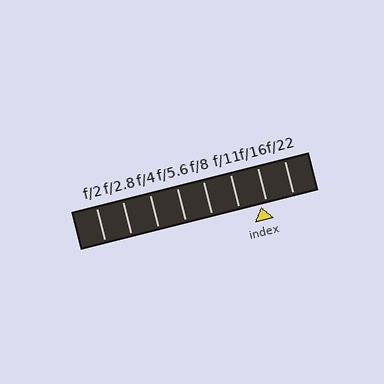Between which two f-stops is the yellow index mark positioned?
The index mark is between f/11 and f/16.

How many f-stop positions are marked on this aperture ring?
There are 8 f-stop positions marked.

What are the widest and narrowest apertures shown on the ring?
The widest aperture shown is f/2 and the narrowest is f/22.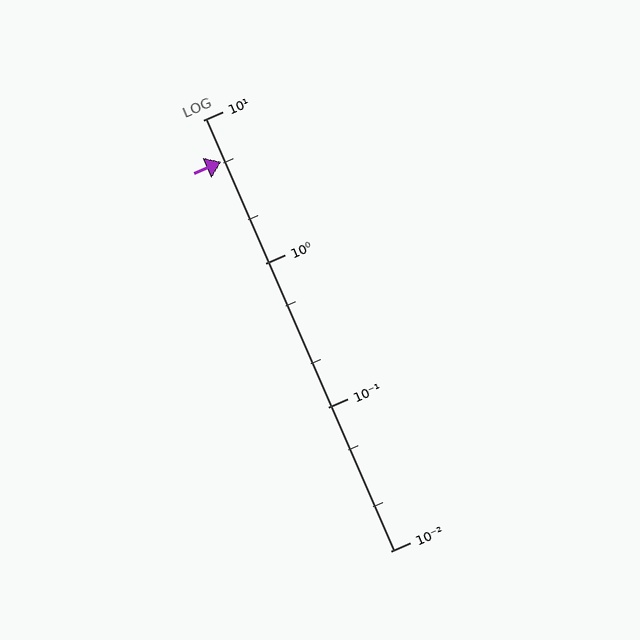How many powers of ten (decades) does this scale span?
The scale spans 3 decades, from 0.01 to 10.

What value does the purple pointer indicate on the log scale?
The pointer indicates approximately 5.1.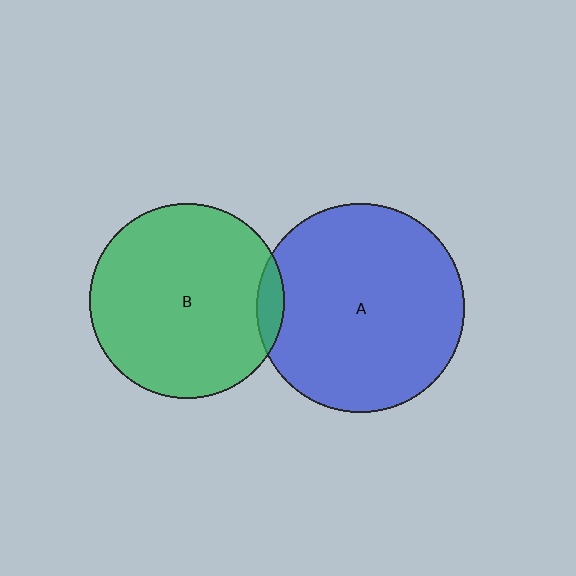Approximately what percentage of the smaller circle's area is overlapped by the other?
Approximately 5%.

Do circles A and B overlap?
Yes.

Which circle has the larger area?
Circle A (blue).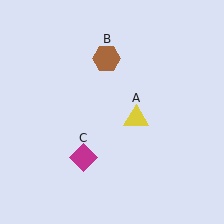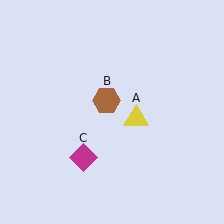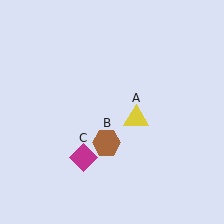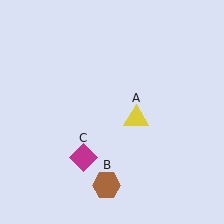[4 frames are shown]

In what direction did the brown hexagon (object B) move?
The brown hexagon (object B) moved down.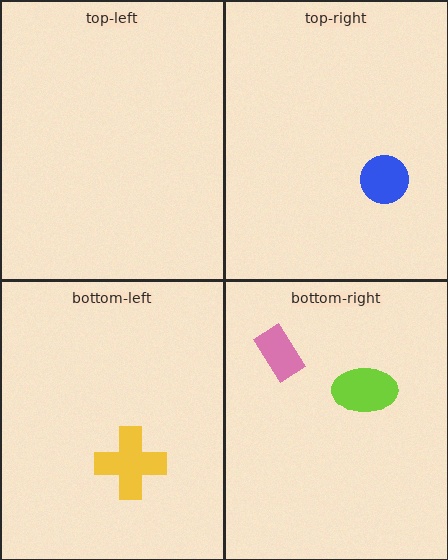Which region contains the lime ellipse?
The bottom-right region.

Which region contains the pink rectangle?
The bottom-right region.